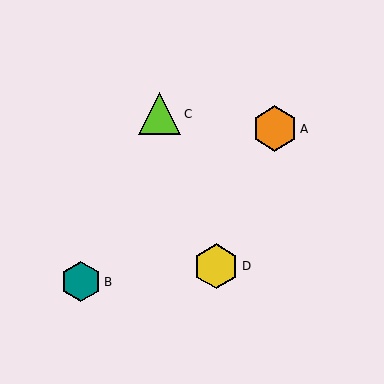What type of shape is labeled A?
Shape A is an orange hexagon.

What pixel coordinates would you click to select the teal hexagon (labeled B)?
Click at (81, 282) to select the teal hexagon B.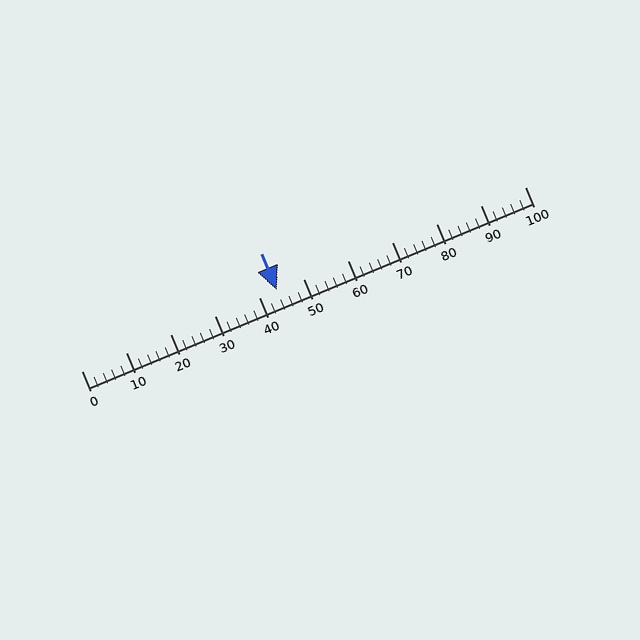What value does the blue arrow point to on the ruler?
The blue arrow points to approximately 44.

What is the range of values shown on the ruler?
The ruler shows values from 0 to 100.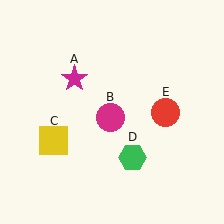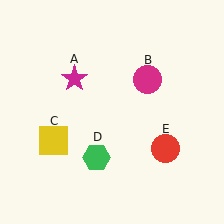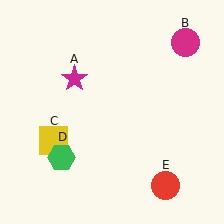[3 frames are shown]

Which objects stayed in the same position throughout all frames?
Magenta star (object A) and yellow square (object C) remained stationary.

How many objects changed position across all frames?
3 objects changed position: magenta circle (object B), green hexagon (object D), red circle (object E).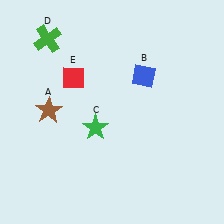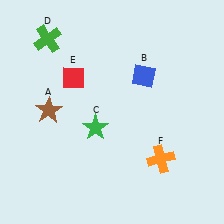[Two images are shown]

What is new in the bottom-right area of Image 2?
An orange cross (F) was added in the bottom-right area of Image 2.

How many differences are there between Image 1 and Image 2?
There is 1 difference between the two images.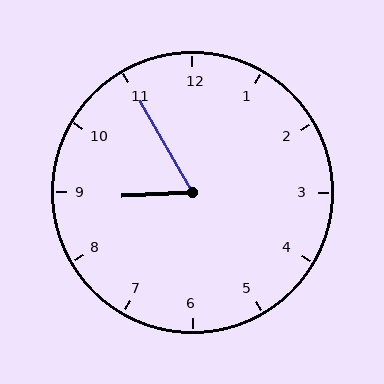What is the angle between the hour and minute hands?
Approximately 62 degrees.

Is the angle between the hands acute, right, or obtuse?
It is acute.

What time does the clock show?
8:55.